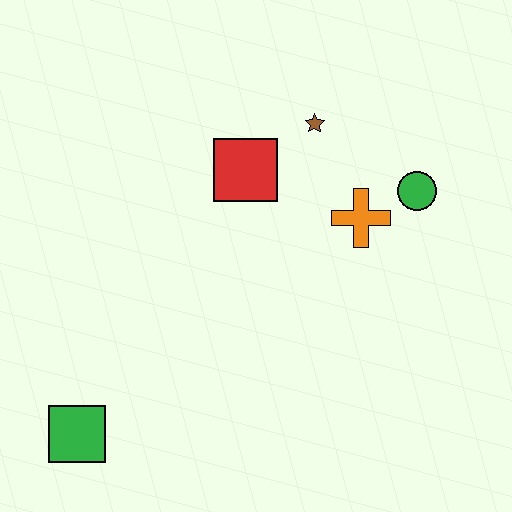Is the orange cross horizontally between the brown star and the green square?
No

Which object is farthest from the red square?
The green square is farthest from the red square.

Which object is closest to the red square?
The brown star is closest to the red square.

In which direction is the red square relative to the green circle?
The red square is to the left of the green circle.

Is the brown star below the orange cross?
No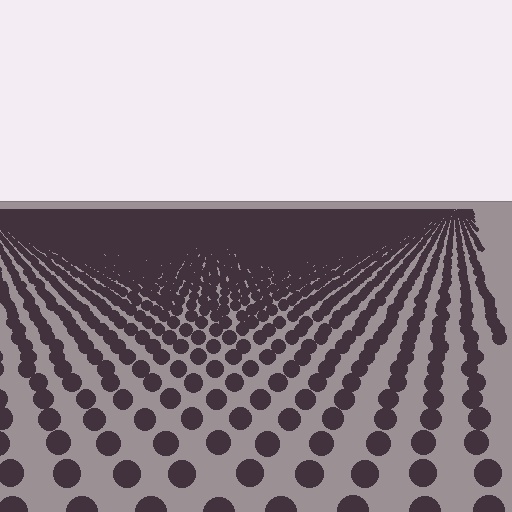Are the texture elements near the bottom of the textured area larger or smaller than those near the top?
Larger. Near the bottom, elements are closer to the viewer and appear at a bigger on-screen size.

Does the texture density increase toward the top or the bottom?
Density increases toward the top.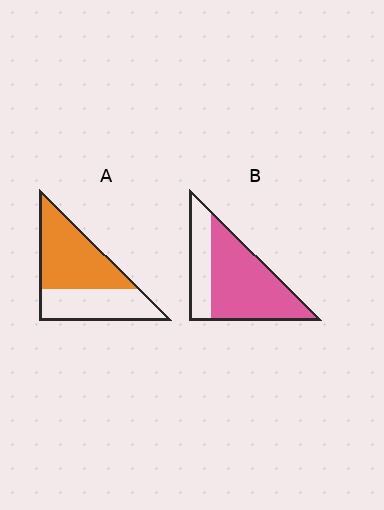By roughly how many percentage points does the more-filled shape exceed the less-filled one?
By roughly 10 percentage points (B over A).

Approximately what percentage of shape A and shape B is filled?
A is approximately 55% and B is approximately 70%.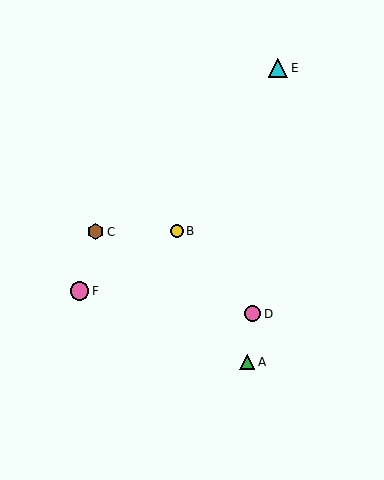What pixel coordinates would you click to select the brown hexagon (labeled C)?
Click at (96, 232) to select the brown hexagon C.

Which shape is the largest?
The cyan triangle (labeled E) is the largest.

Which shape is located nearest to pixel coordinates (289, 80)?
The cyan triangle (labeled E) at (278, 68) is nearest to that location.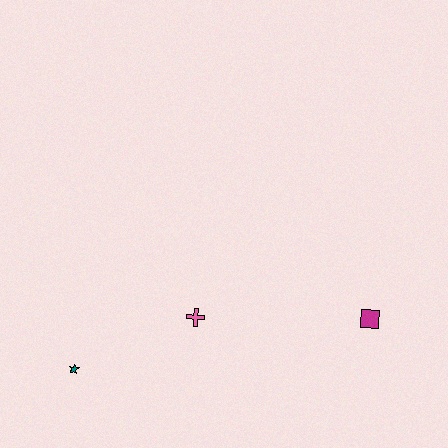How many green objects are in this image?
There are no green objects.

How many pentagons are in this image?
There are no pentagons.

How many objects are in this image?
There are 3 objects.